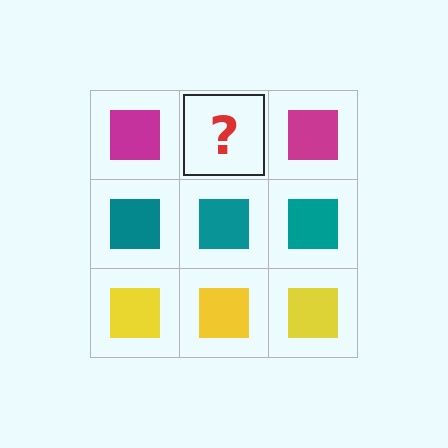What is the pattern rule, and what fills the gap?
The rule is that each row has a consistent color. The gap should be filled with a magenta square.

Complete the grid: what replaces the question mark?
The question mark should be replaced with a magenta square.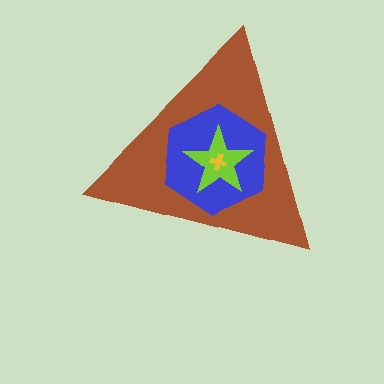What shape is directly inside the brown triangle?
The blue hexagon.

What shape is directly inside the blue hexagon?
The lime star.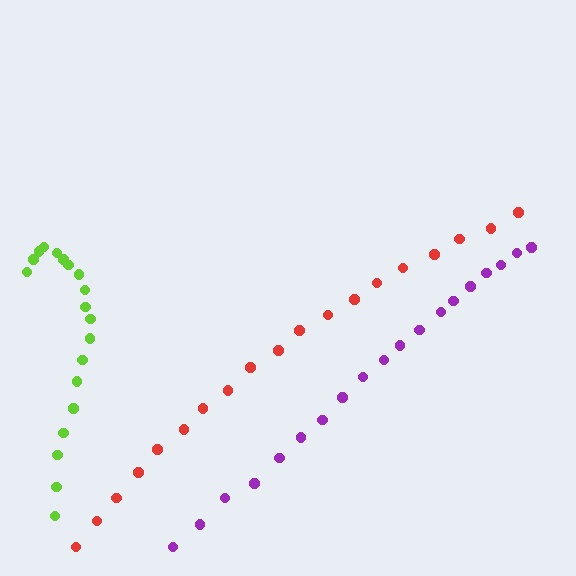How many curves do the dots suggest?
There are 3 distinct paths.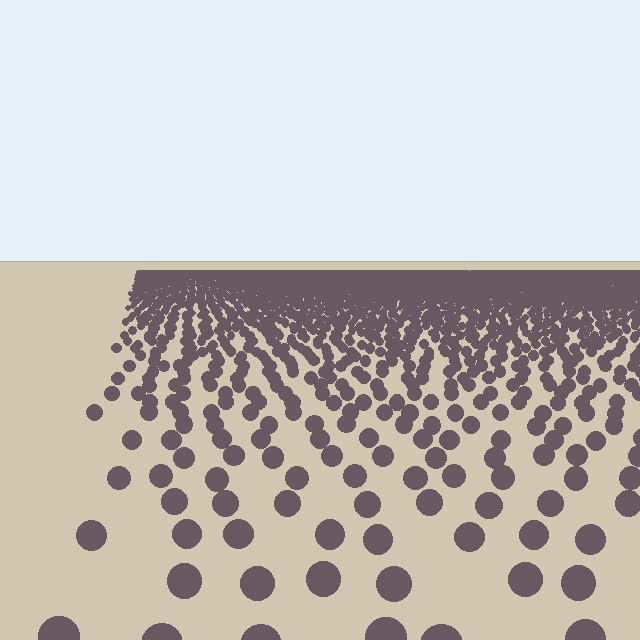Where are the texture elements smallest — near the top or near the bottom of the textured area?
Near the top.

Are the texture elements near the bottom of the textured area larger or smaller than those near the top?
Larger. Near the bottom, elements are closer to the viewer and appear at a bigger on-screen size.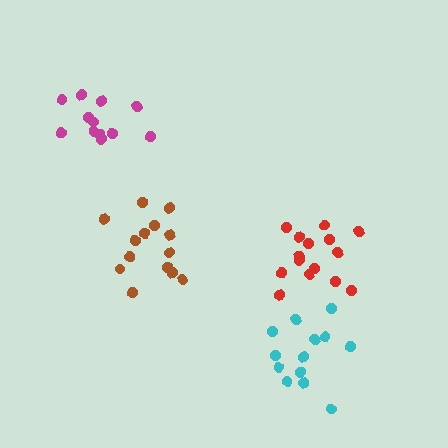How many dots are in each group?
Group 1: 12 dots, Group 2: 15 dots, Group 3: 14 dots, Group 4: 13 dots (54 total).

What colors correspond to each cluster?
The clusters are colored: magenta, red, brown, cyan.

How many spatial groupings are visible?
There are 4 spatial groupings.